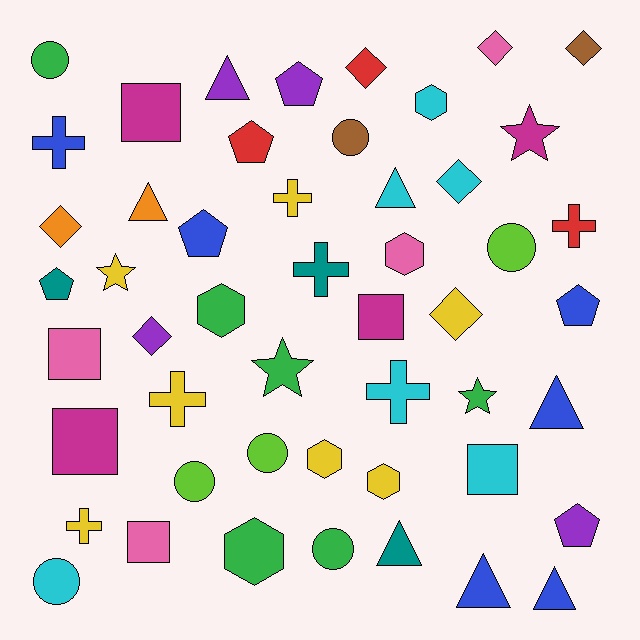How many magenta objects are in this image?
There are 4 magenta objects.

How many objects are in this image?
There are 50 objects.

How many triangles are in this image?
There are 7 triangles.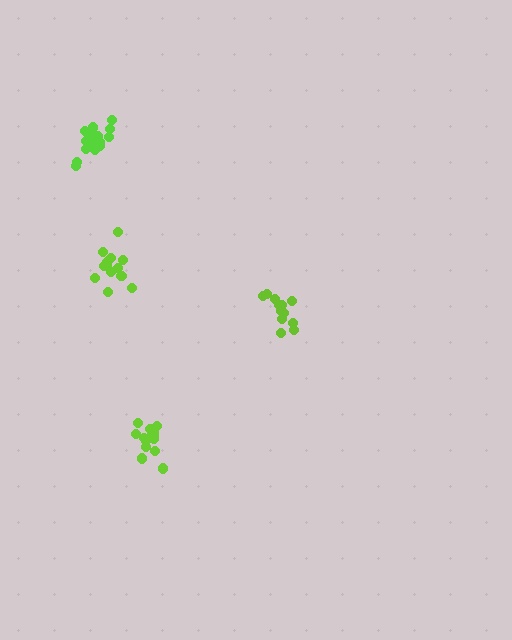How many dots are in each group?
Group 1: 19 dots, Group 2: 13 dots, Group 3: 13 dots, Group 4: 14 dots (59 total).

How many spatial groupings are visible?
There are 4 spatial groupings.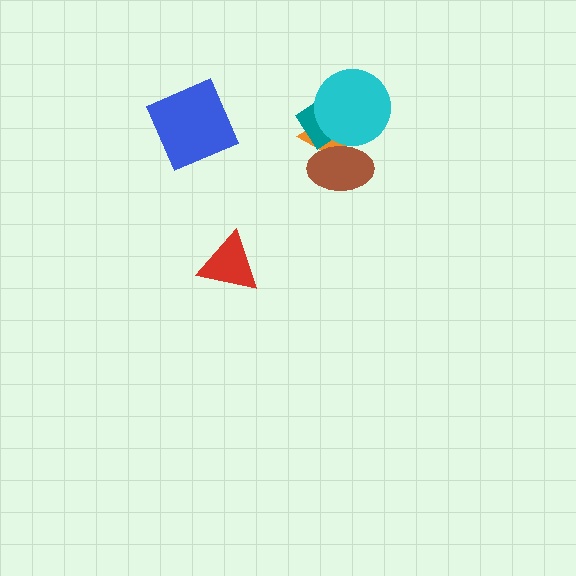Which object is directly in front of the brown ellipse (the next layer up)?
The teal diamond is directly in front of the brown ellipse.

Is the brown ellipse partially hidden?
Yes, it is partially covered by another shape.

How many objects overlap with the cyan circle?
3 objects overlap with the cyan circle.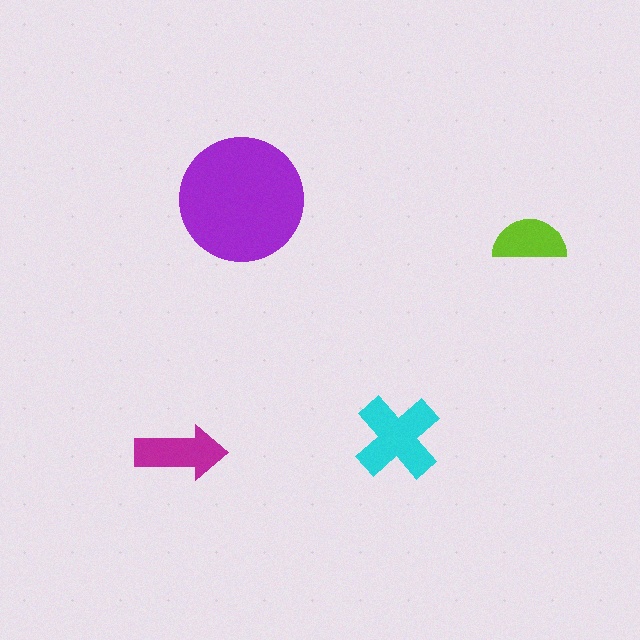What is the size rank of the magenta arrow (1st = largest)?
3rd.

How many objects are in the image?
There are 4 objects in the image.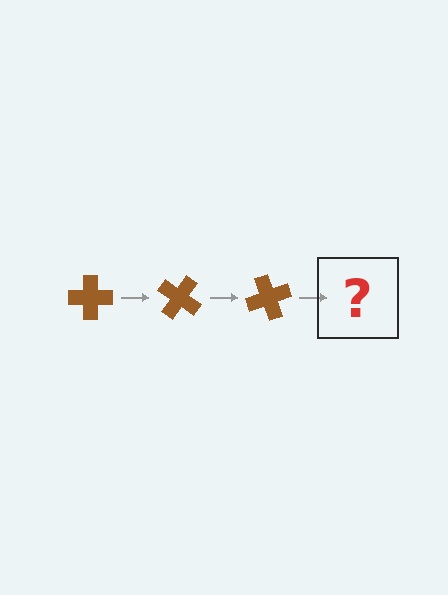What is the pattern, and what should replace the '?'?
The pattern is that the cross rotates 35 degrees each step. The '?' should be a brown cross rotated 105 degrees.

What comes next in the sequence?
The next element should be a brown cross rotated 105 degrees.